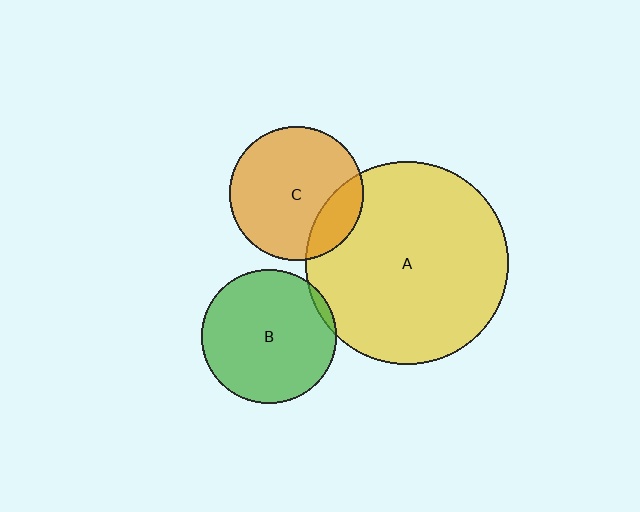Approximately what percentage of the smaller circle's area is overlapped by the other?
Approximately 20%.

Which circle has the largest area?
Circle A (yellow).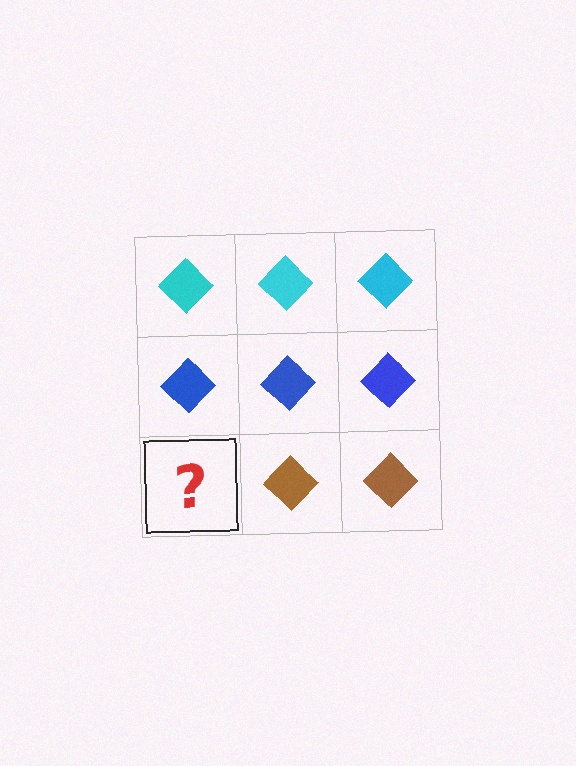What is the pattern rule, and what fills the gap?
The rule is that each row has a consistent color. The gap should be filled with a brown diamond.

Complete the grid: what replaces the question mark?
The question mark should be replaced with a brown diamond.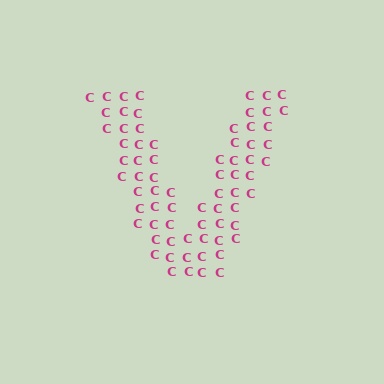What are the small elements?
The small elements are letter C's.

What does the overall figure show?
The overall figure shows the letter V.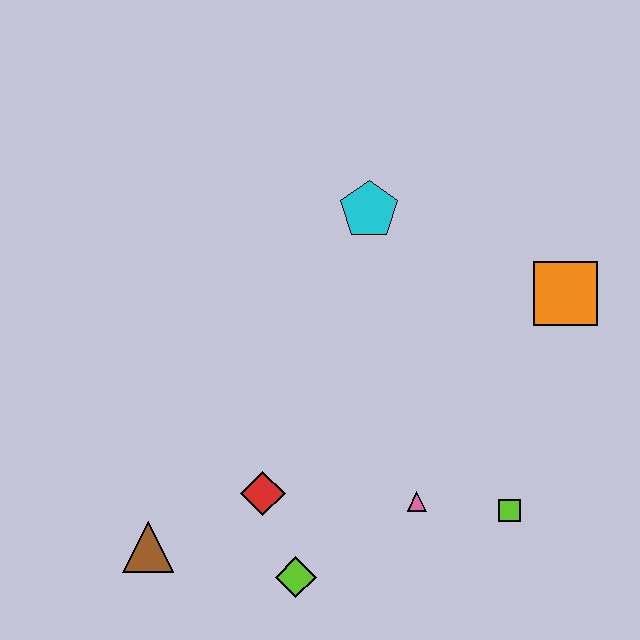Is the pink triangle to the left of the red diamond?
No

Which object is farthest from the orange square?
The brown triangle is farthest from the orange square.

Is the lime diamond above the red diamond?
No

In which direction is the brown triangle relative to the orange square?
The brown triangle is to the left of the orange square.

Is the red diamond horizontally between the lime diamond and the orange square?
No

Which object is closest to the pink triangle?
The lime square is closest to the pink triangle.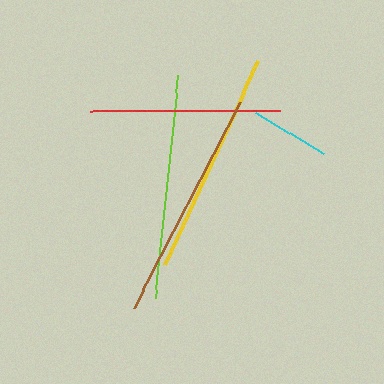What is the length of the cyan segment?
The cyan segment is approximately 80 pixels long.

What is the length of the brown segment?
The brown segment is approximately 233 pixels long.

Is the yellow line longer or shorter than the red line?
The yellow line is longer than the red line.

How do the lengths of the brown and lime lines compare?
The brown and lime lines are approximately the same length.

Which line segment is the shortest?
The cyan line is the shortest at approximately 80 pixels.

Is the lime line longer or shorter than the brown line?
The brown line is longer than the lime line.